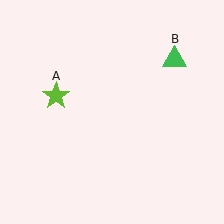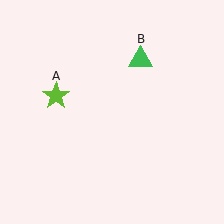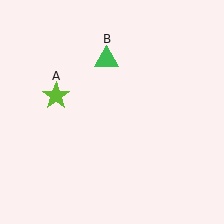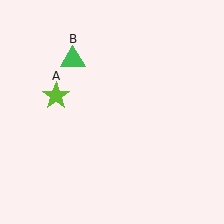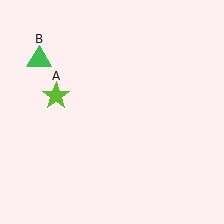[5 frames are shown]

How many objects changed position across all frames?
1 object changed position: green triangle (object B).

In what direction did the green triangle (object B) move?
The green triangle (object B) moved left.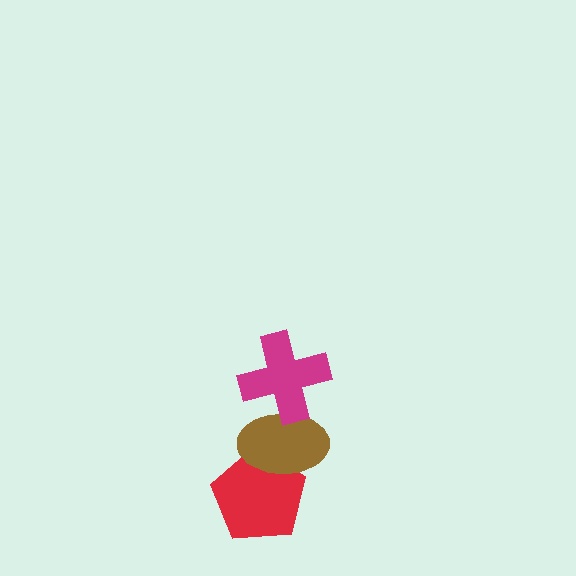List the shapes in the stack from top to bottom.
From top to bottom: the magenta cross, the brown ellipse, the red pentagon.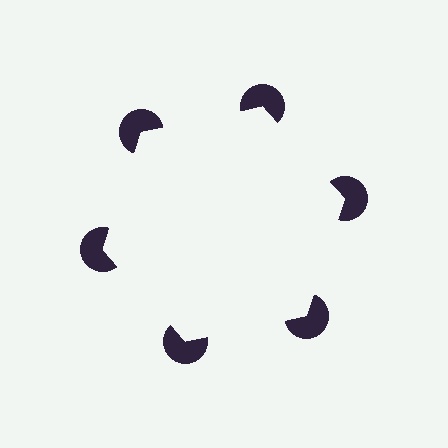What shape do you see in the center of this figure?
An illusory hexagon — its edges are inferred from the aligned wedge cuts in the pac-man discs, not physically drawn.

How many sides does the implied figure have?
6 sides.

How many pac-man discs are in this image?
There are 6 — one at each vertex of the illusory hexagon.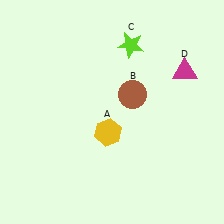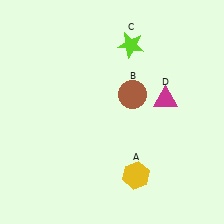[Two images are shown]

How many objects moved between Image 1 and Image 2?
2 objects moved between the two images.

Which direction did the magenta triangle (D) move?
The magenta triangle (D) moved down.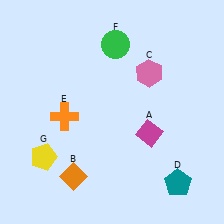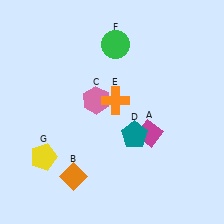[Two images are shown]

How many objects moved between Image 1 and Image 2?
3 objects moved between the two images.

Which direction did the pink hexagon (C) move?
The pink hexagon (C) moved left.